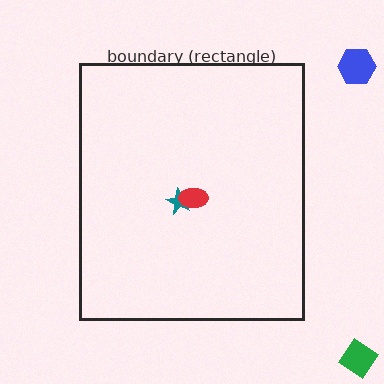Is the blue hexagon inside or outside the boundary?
Outside.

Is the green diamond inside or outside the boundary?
Outside.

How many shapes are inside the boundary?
2 inside, 2 outside.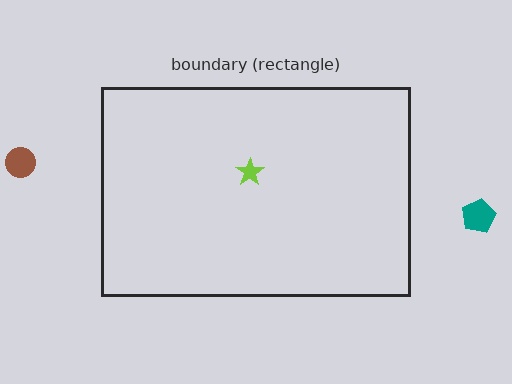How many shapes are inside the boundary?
1 inside, 2 outside.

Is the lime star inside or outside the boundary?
Inside.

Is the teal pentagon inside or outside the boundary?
Outside.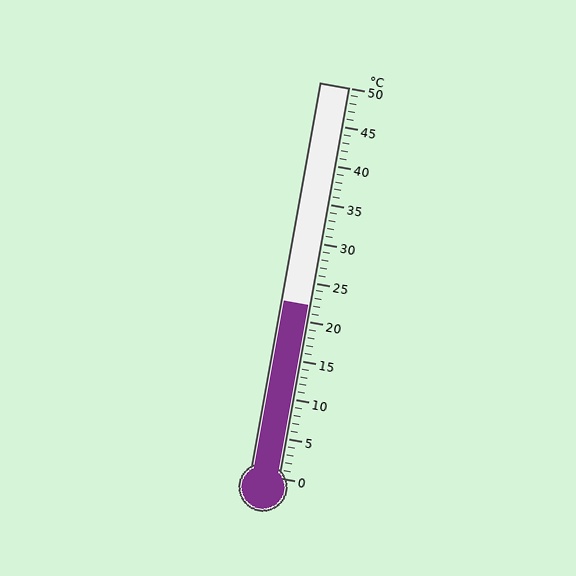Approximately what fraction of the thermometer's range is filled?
The thermometer is filled to approximately 45% of its range.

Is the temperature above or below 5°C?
The temperature is above 5°C.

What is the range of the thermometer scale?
The thermometer scale ranges from 0°C to 50°C.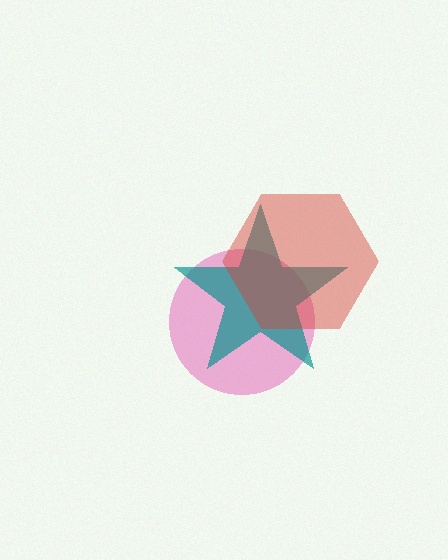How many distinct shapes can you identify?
There are 3 distinct shapes: a pink circle, a teal star, a red hexagon.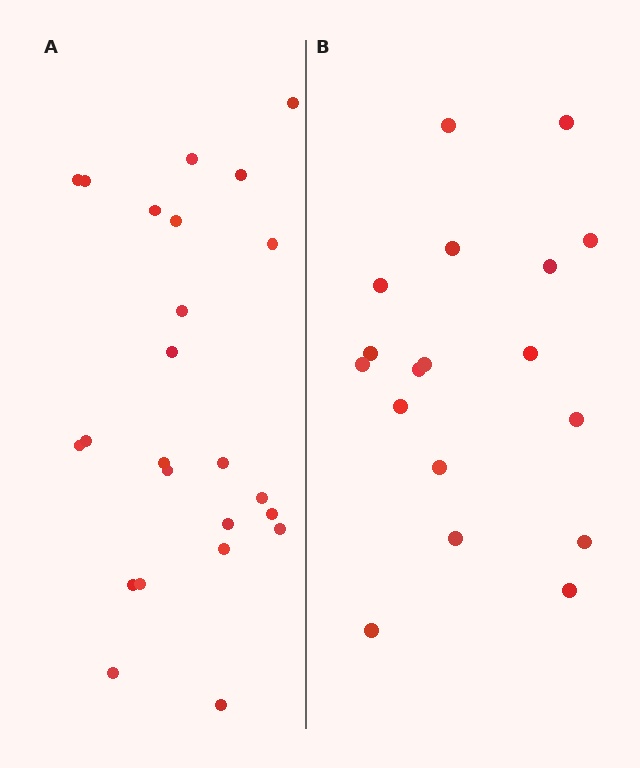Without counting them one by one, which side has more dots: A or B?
Region A (the left region) has more dots.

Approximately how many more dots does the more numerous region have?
Region A has about 6 more dots than region B.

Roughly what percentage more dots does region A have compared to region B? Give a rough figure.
About 35% more.